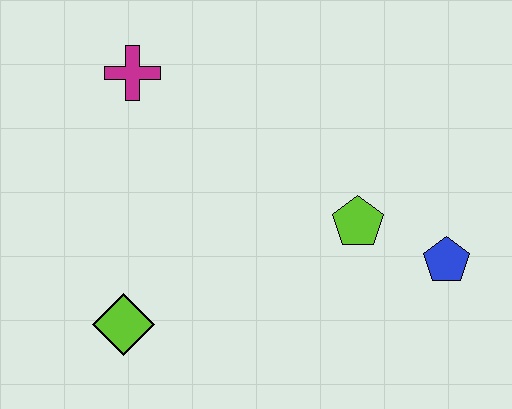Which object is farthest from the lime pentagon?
The magenta cross is farthest from the lime pentagon.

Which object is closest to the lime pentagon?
The blue pentagon is closest to the lime pentagon.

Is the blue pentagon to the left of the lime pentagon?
No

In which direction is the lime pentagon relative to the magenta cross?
The lime pentagon is to the right of the magenta cross.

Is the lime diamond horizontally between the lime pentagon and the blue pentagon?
No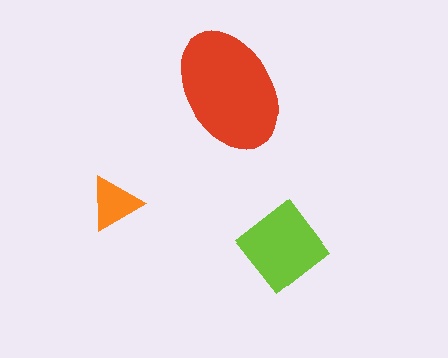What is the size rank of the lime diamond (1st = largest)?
2nd.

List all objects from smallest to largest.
The orange triangle, the lime diamond, the red ellipse.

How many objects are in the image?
There are 3 objects in the image.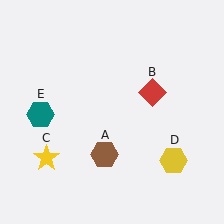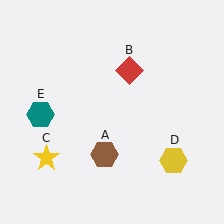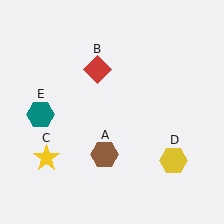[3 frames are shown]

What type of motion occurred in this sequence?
The red diamond (object B) rotated counterclockwise around the center of the scene.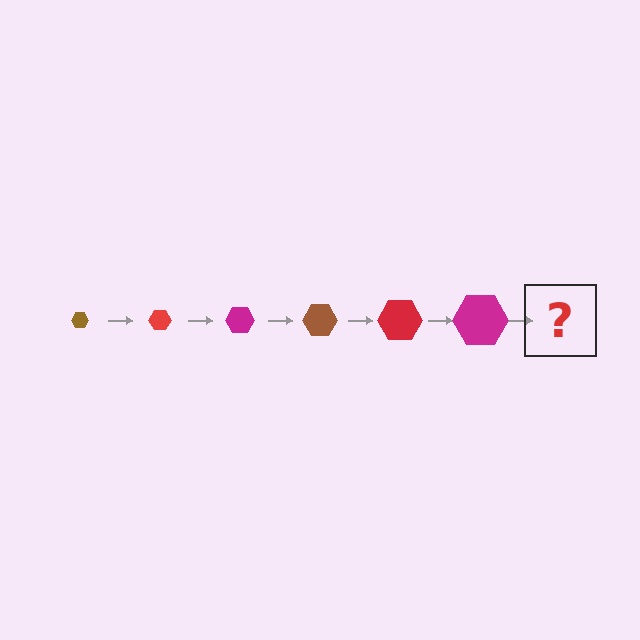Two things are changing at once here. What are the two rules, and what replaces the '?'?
The two rules are that the hexagon grows larger each step and the color cycles through brown, red, and magenta. The '?' should be a brown hexagon, larger than the previous one.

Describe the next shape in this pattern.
It should be a brown hexagon, larger than the previous one.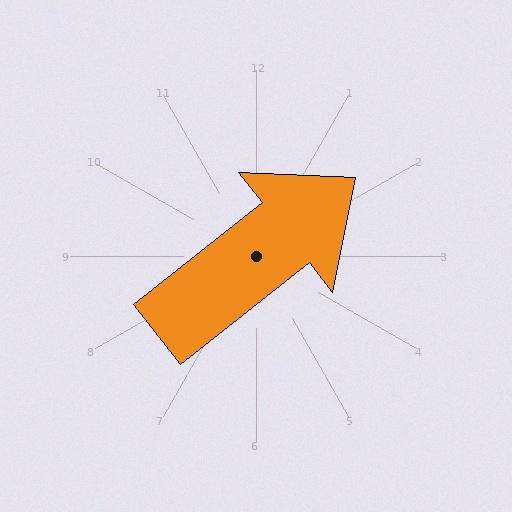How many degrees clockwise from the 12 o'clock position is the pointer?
Approximately 52 degrees.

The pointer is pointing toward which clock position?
Roughly 2 o'clock.